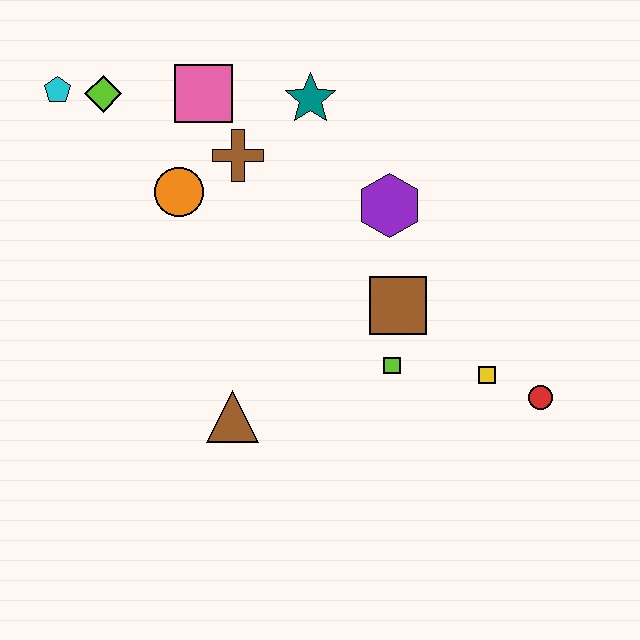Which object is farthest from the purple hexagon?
The cyan pentagon is farthest from the purple hexagon.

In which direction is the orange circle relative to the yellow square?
The orange circle is to the left of the yellow square.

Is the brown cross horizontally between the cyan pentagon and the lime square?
Yes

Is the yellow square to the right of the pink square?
Yes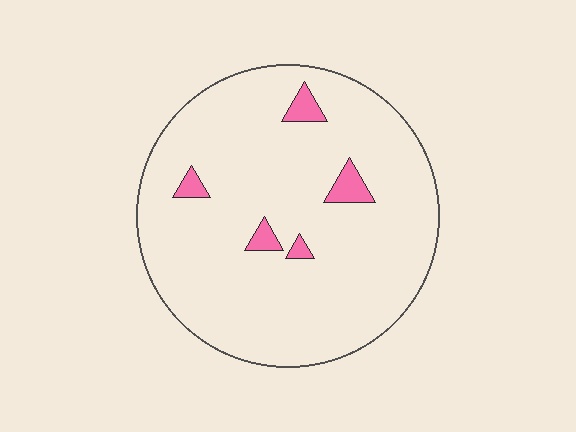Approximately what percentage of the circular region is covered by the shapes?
Approximately 5%.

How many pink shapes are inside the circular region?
5.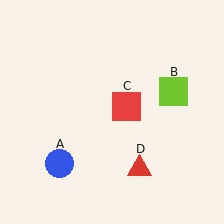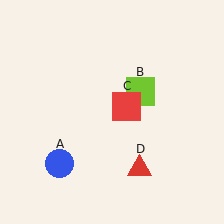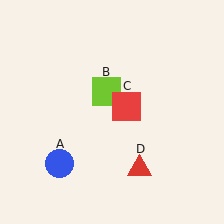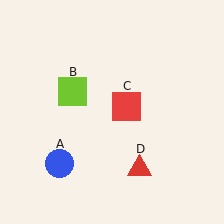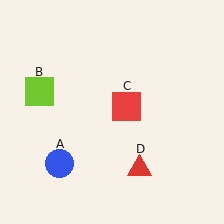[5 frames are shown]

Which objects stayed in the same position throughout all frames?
Blue circle (object A) and red square (object C) and red triangle (object D) remained stationary.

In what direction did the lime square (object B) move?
The lime square (object B) moved left.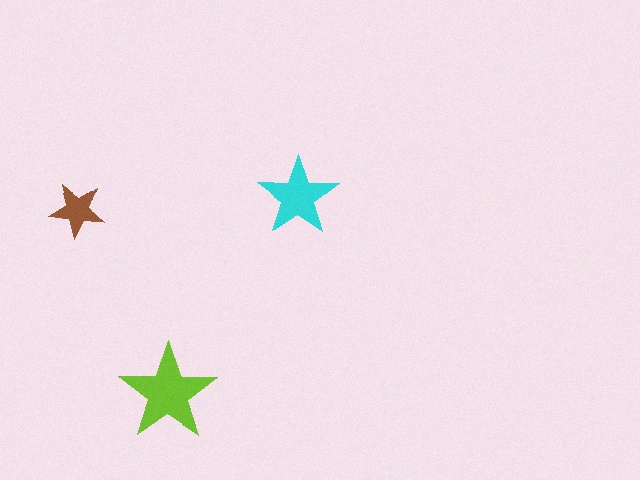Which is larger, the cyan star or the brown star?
The cyan one.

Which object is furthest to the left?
The brown star is leftmost.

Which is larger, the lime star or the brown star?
The lime one.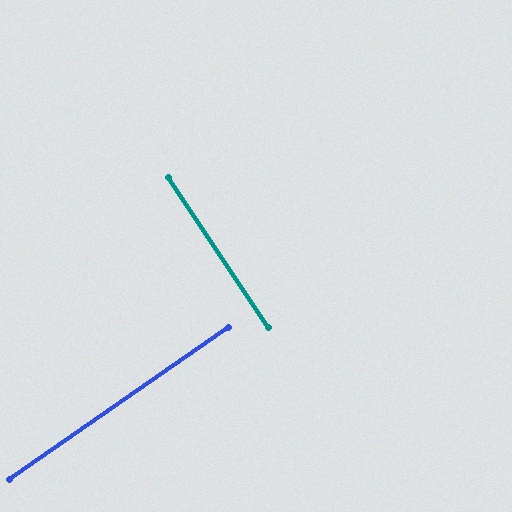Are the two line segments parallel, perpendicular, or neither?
Perpendicular — they meet at approximately 89°.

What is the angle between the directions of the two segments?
Approximately 89 degrees.